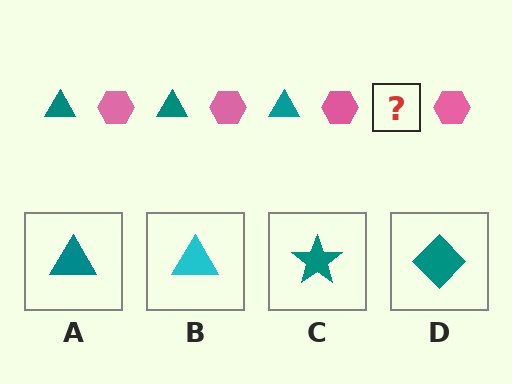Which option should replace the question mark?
Option A.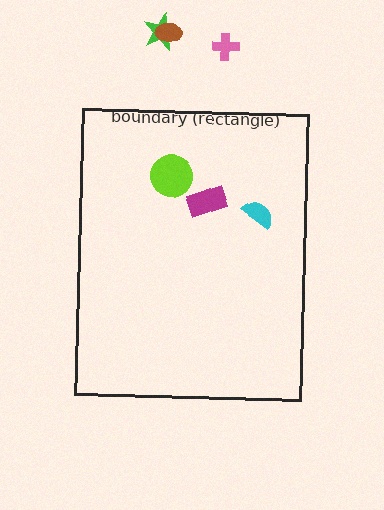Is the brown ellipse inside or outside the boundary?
Outside.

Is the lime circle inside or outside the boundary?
Inside.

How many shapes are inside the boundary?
3 inside, 3 outside.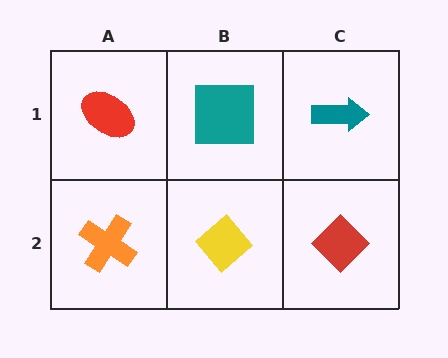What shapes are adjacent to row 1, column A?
An orange cross (row 2, column A), a teal square (row 1, column B).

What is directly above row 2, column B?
A teal square.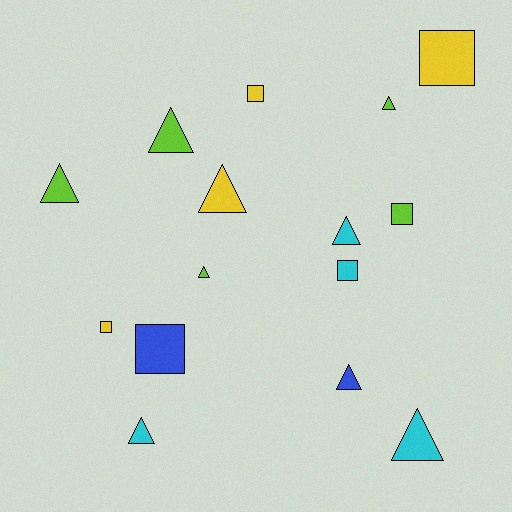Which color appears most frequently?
Lime, with 5 objects.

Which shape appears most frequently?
Triangle, with 9 objects.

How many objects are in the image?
There are 15 objects.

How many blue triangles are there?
There is 1 blue triangle.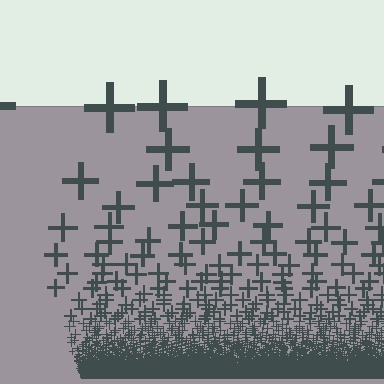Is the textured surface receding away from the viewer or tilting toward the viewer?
The surface appears to tilt toward the viewer. Texture elements get larger and sparser toward the top.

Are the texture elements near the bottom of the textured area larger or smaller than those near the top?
Smaller. The gradient is inverted — elements near the bottom are smaller and denser.